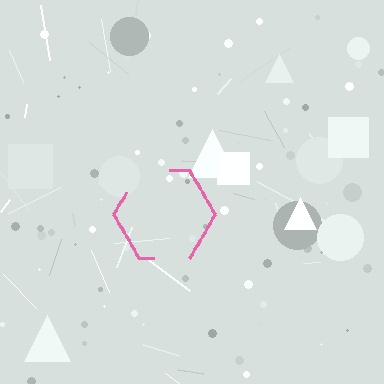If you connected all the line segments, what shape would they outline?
They would outline a hexagon.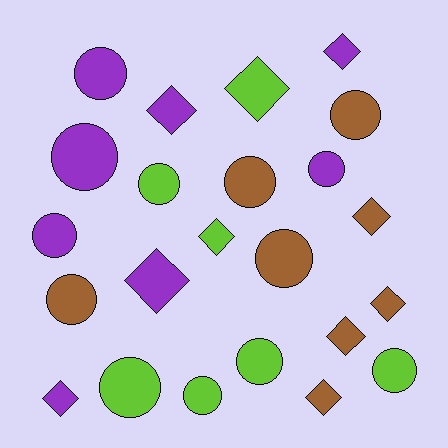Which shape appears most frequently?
Circle, with 13 objects.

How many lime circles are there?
There are 5 lime circles.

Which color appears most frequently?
Brown, with 8 objects.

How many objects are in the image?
There are 23 objects.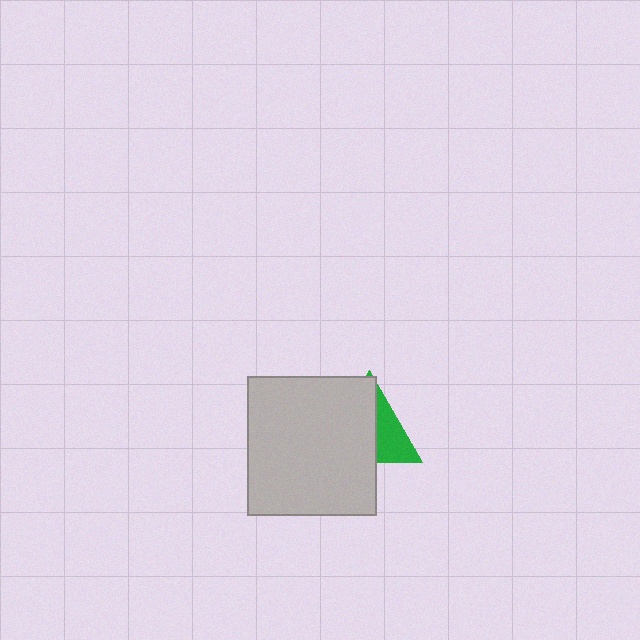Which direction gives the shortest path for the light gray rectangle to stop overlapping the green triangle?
Moving left gives the shortest separation.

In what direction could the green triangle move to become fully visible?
The green triangle could move right. That would shift it out from behind the light gray rectangle entirely.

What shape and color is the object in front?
The object in front is a light gray rectangle.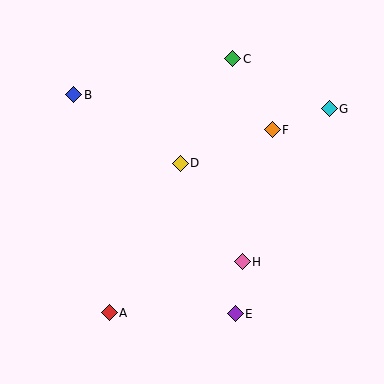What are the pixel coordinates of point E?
Point E is at (235, 314).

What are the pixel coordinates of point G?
Point G is at (329, 109).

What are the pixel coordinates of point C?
Point C is at (233, 59).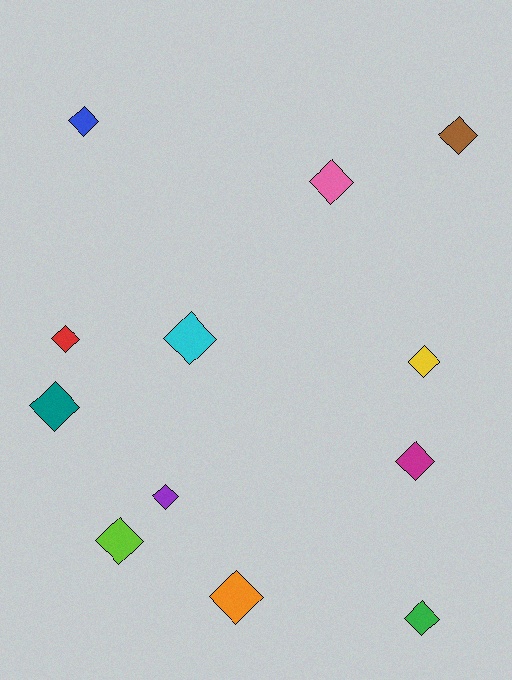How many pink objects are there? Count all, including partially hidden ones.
There is 1 pink object.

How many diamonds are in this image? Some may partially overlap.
There are 12 diamonds.